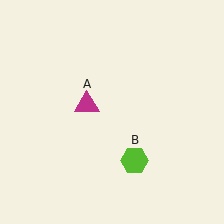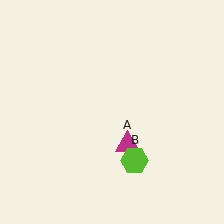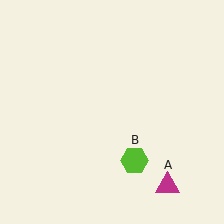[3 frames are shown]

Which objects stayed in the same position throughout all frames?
Lime hexagon (object B) remained stationary.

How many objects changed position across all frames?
1 object changed position: magenta triangle (object A).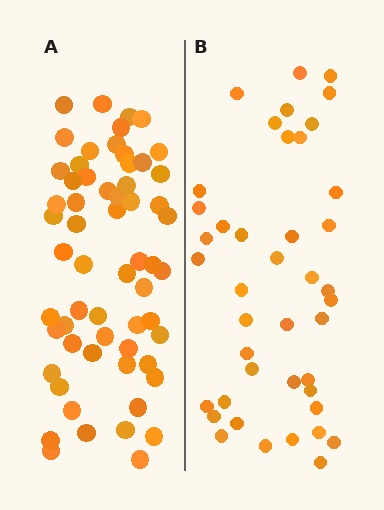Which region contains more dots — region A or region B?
Region A (the left region) has more dots.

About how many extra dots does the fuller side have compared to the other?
Region A has approximately 20 more dots than region B.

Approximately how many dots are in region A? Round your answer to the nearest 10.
About 60 dots.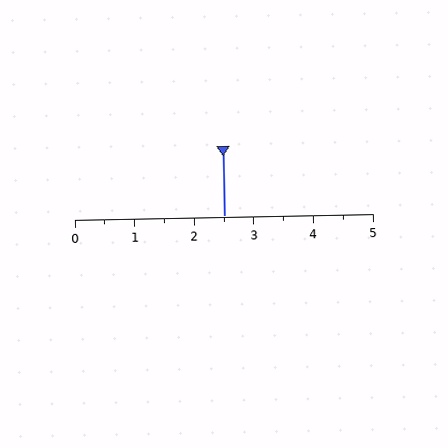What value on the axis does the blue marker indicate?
The marker indicates approximately 2.5.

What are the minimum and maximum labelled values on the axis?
The axis runs from 0 to 5.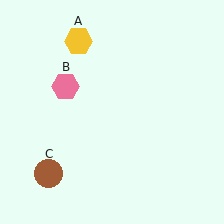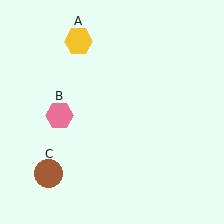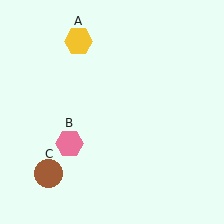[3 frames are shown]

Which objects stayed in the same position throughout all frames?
Yellow hexagon (object A) and brown circle (object C) remained stationary.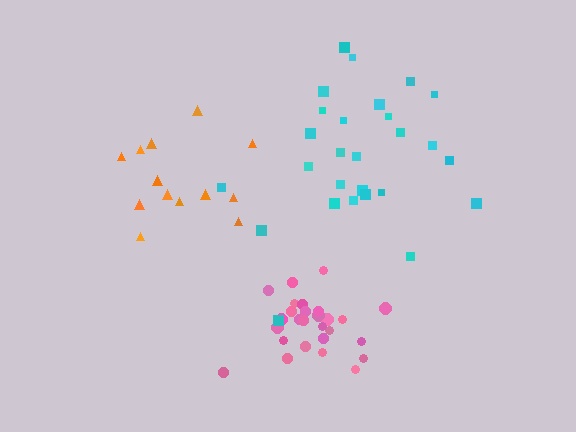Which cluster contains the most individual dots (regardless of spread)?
Pink (27).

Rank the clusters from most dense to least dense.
pink, orange, cyan.